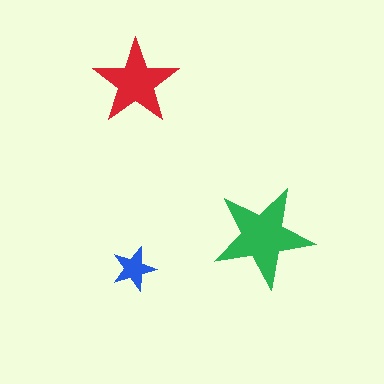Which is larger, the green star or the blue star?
The green one.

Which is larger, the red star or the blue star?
The red one.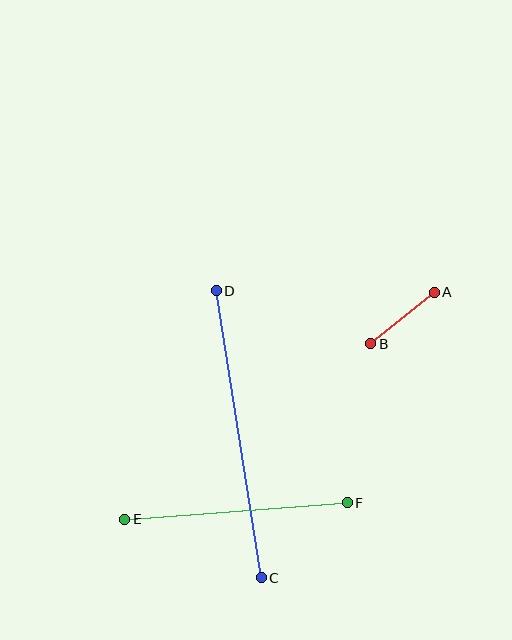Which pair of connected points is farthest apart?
Points C and D are farthest apart.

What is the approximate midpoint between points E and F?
The midpoint is at approximately (236, 511) pixels.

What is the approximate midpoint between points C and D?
The midpoint is at approximately (239, 434) pixels.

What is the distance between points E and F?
The distance is approximately 223 pixels.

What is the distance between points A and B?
The distance is approximately 82 pixels.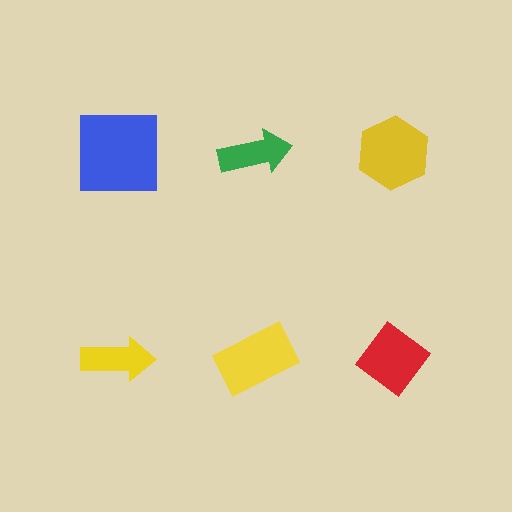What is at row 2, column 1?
A yellow arrow.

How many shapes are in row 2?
3 shapes.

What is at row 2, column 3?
A red diamond.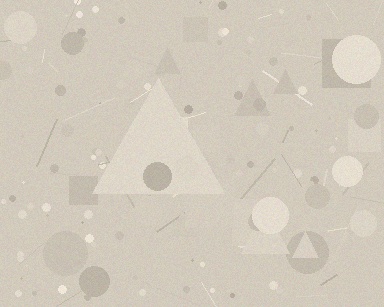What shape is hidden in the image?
A triangle is hidden in the image.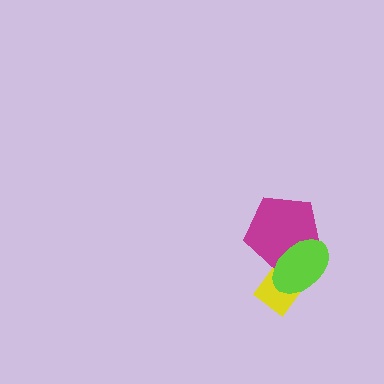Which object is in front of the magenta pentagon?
The lime ellipse is in front of the magenta pentagon.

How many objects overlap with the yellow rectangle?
2 objects overlap with the yellow rectangle.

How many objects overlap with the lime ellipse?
2 objects overlap with the lime ellipse.